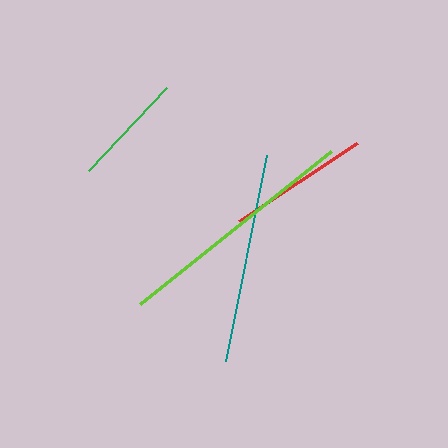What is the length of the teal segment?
The teal segment is approximately 210 pixels long.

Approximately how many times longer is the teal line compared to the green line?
The teal line is approximately 1.8 times the length of the green line.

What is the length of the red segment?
The red segment is approximately 142 pixels long.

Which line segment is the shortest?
The green line is the shortest at approximately 114 pixels.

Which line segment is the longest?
The lime line is the longest at approximately 244 pixels.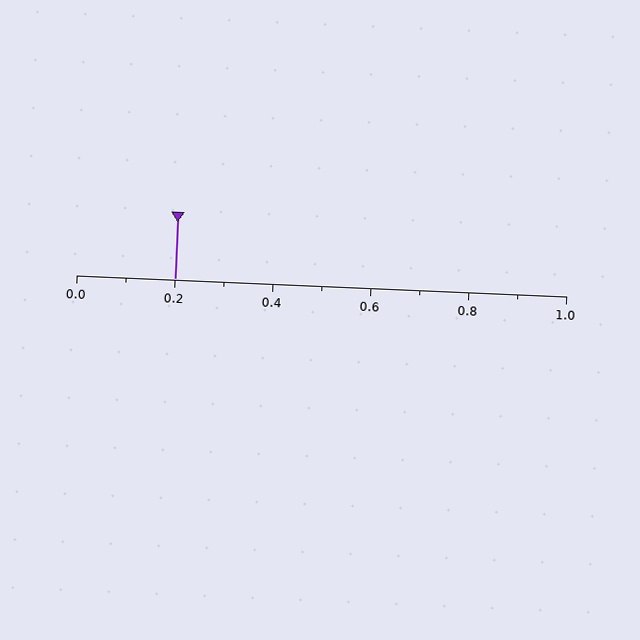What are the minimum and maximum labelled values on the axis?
The axis runs from 0.0 to 1.0.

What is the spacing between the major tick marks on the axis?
The major ticks are spaced 0.2 apart.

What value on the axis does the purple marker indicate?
The marker indicates approximately 0.2.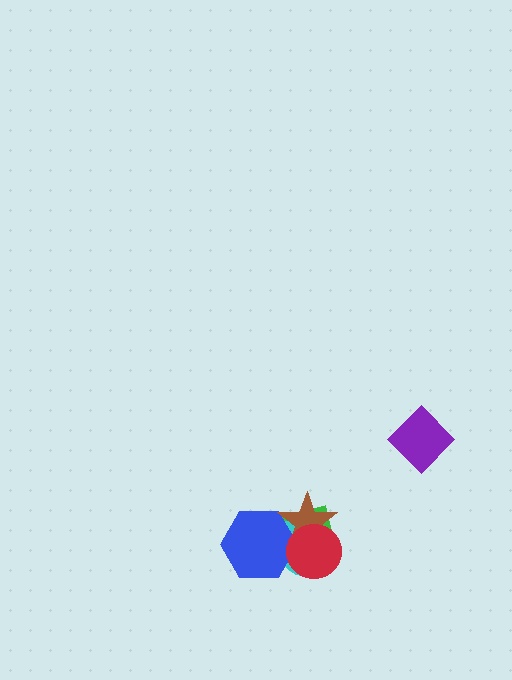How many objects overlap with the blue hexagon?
4 objects overlap with the blue hexagon.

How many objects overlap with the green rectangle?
4 objects overlap with the green rectangle.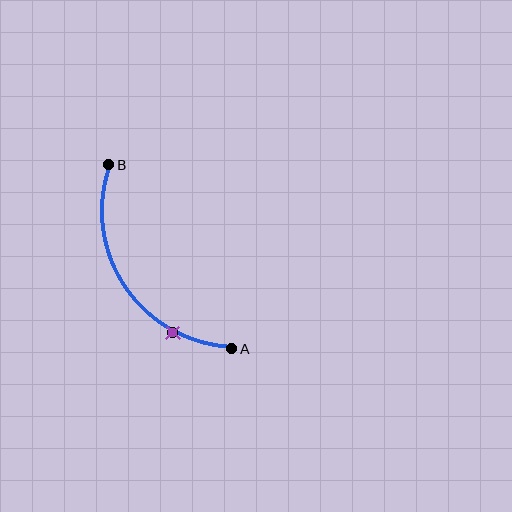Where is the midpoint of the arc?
The arc midpoint is the point on the curve farthest from the straight line joining A and B. It sits below and to the left of that line.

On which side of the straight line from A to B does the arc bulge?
The arc bulges below and to the left of the straight line connecting A and B.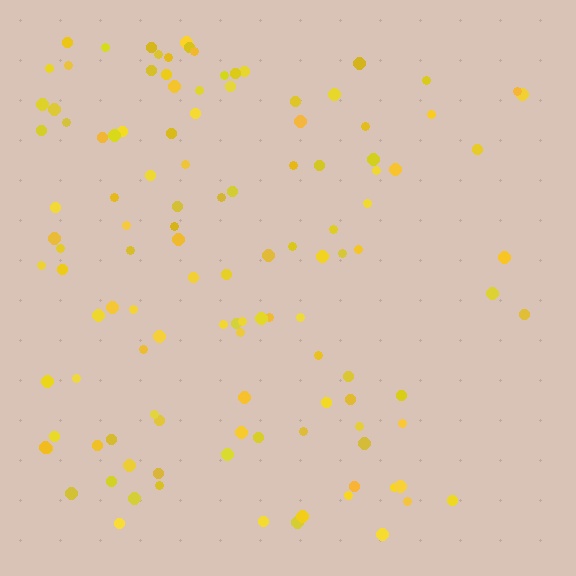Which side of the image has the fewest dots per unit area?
The right.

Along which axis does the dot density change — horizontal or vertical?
Horizontal.